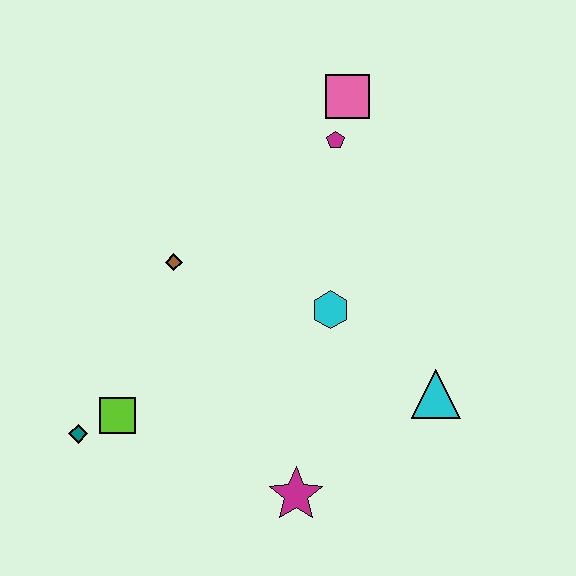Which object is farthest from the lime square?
The pink square is farthest from the lime square.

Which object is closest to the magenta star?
The cyan triangle is closest to the magenta star.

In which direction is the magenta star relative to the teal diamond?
The magenta star is to the right of the teal diamond.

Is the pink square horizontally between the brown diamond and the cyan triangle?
Yes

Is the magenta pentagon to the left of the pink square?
Yes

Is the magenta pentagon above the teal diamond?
Yes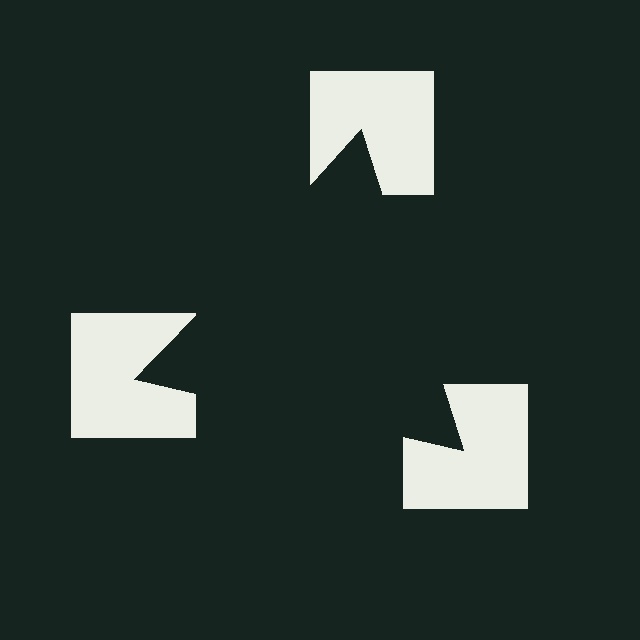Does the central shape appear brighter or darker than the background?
It typically appears slightly darker than the background, even though no actual brightness change is drawn.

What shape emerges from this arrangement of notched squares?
An illusory triangle — its edges are inferred from the aligned wedge cuts in the notched squares, not physically drawn.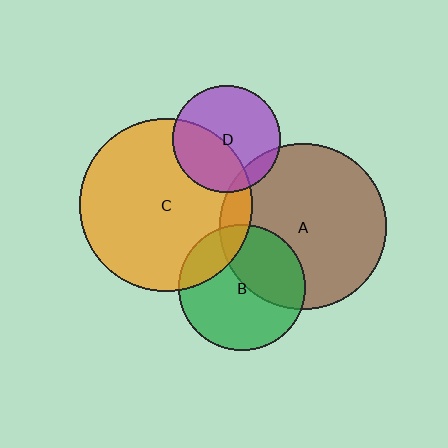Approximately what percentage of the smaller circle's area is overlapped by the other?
Approximately 20%.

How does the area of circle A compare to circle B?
Approximately 1.7 times.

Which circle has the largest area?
Circle C (orange).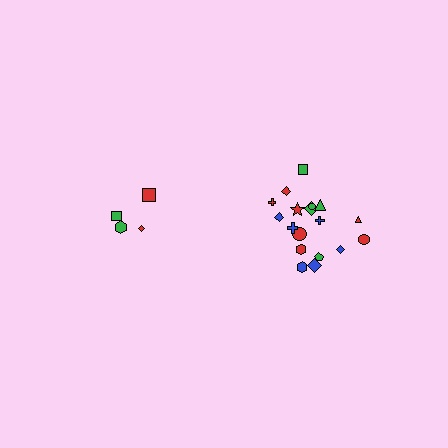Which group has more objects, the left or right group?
The right group.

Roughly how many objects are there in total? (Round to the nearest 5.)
Roughly 20 objects in total.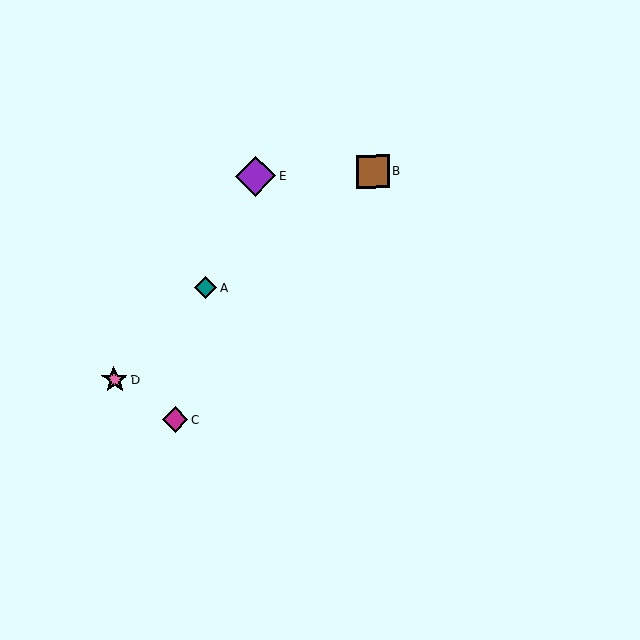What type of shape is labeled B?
Shape B is a brown square.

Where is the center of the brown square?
The center of the brown square is at (372, 172).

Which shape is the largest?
The purple diamond (labeled E) is the largest.